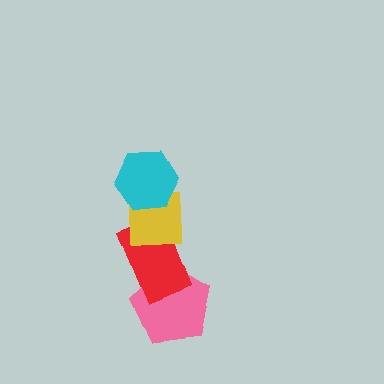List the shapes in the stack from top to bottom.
From top to bottom: the cyan hexagon, the yellow square, the red rectangle, the pink pentagon.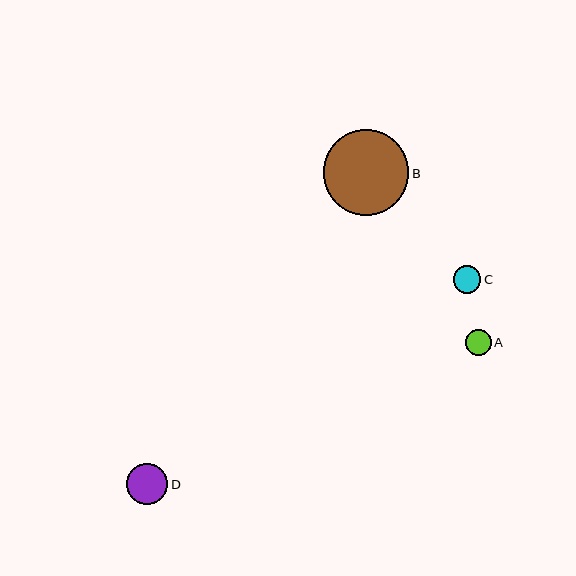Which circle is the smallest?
Circle A is the smallest with a size of approximately 26 pixels.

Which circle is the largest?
Circle B is the largest with a size of approximately 85 pixels.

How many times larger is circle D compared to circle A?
Circle D is approximately 1.6 times the size of circle A.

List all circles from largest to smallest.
From largest to smallest: B, D, C, A.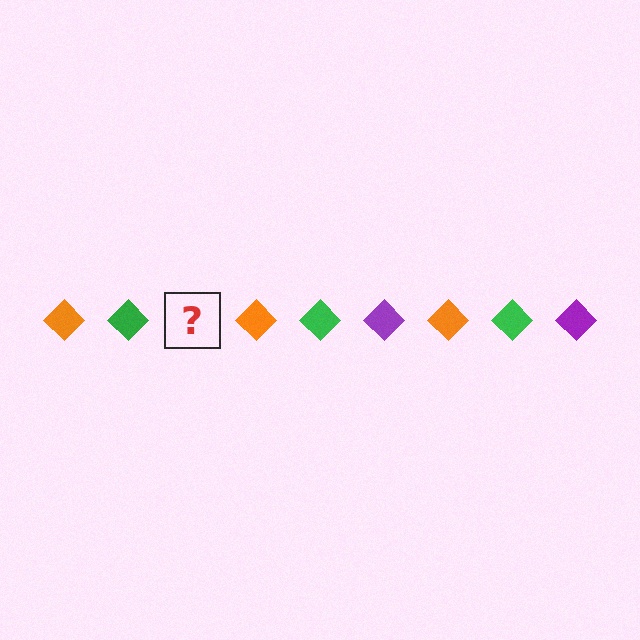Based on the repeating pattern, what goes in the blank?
The blank should be a purple diamond.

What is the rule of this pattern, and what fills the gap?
The rule is that the pattern cycles through orange, green, purple diamonds. The gap should be filled with a purple diamond.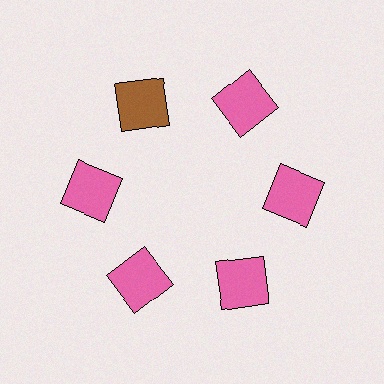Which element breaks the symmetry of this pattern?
The brown square at roughly the 11 o'clock position breaks the symmetry. All other shapes are pink squares.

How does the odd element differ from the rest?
It has a different color: brown instead of pink.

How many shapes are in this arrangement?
There are 6 shapes arranged in a ring pattern.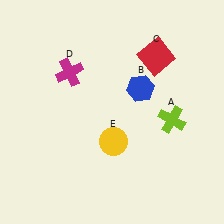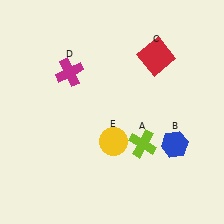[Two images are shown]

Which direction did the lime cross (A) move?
The lime cross (A) moved left.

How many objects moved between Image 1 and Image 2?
2 objects moved between the two images.